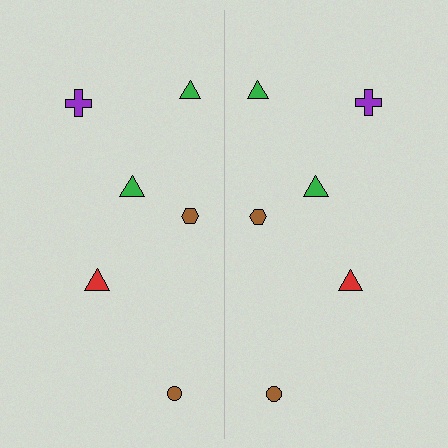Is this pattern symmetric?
Yes, this pattern has bilateral (reflection) symmetry.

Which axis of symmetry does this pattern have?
The pattern has a vertical axis of symmetry running through the center of the image.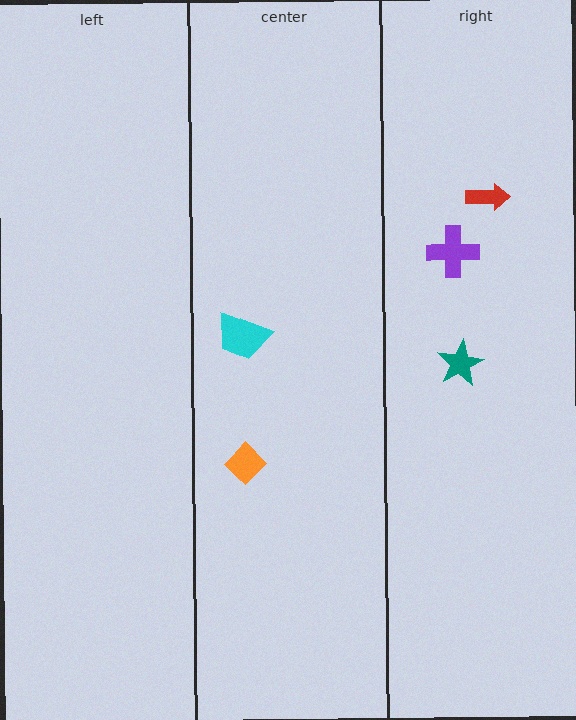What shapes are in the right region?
The purple cross, the red arrow, the teal star.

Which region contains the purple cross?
The right region.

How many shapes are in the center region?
2.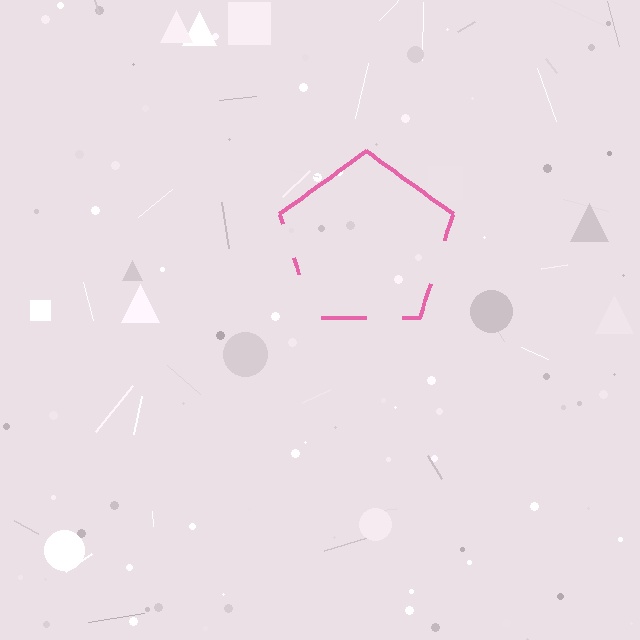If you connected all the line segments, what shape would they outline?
They would outline a pentagon.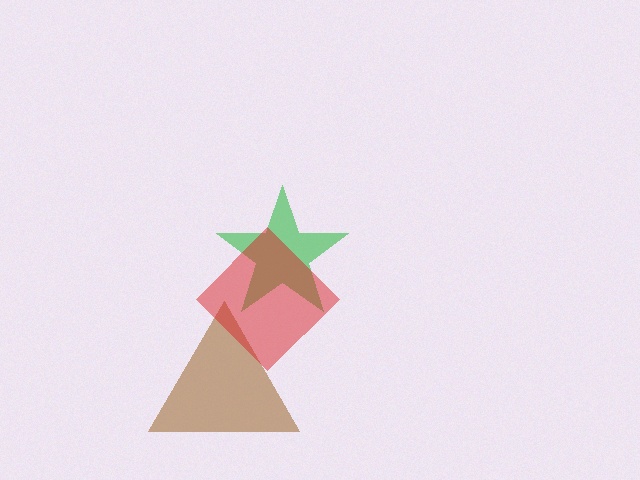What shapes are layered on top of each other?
The layered shapes are: a green star, a brown triangle, a red diamond.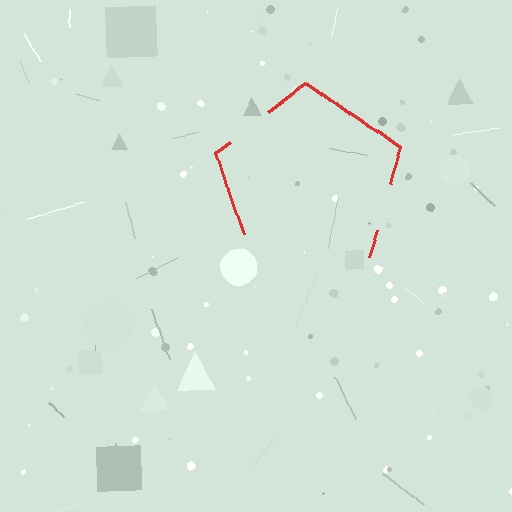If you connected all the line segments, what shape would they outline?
They would outline a pentagon.